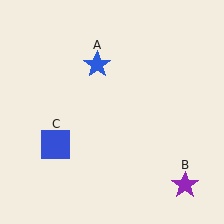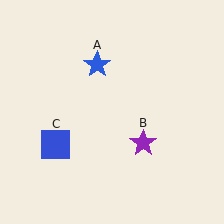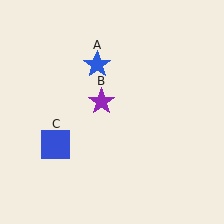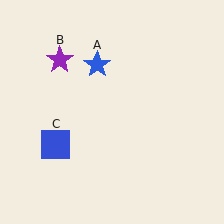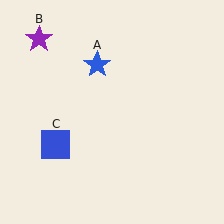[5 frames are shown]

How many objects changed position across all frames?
1 object changed position: purple star (object B).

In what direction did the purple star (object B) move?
The purple star (object B) moved up and to the left.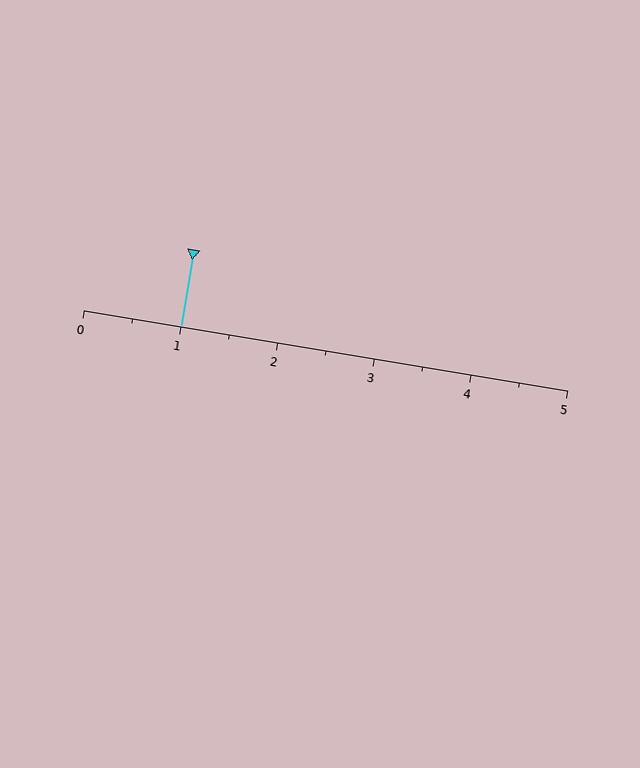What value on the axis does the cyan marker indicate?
The marker indicates approximately 1.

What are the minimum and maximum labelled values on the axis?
The axis runs from 0 to 5.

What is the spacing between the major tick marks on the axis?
The major ticks are spaced 1 apart.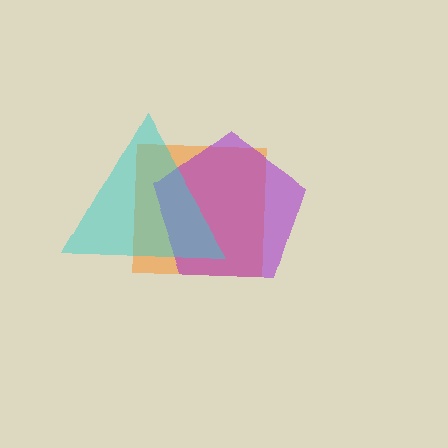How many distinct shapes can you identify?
There are 3 distinct shapes: an orange square, a purple pentagon, a cyan triangle.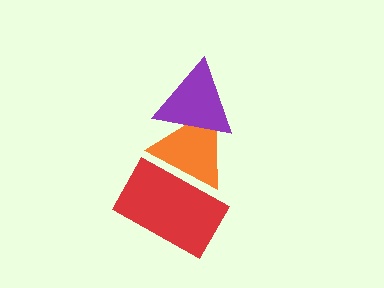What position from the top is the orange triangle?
The orange triangle is 2nd from the top.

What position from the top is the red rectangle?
The red rectangle is 3rd from the top.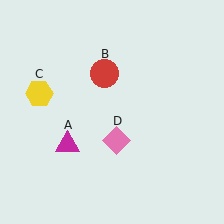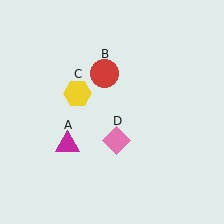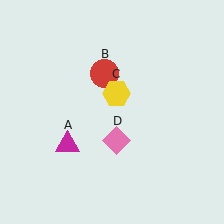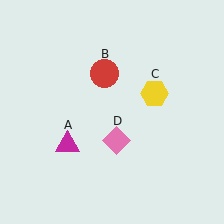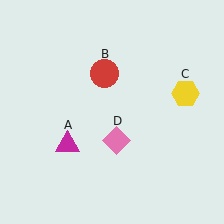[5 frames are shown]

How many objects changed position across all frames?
1 object changed position: yellow hexagon (object C).